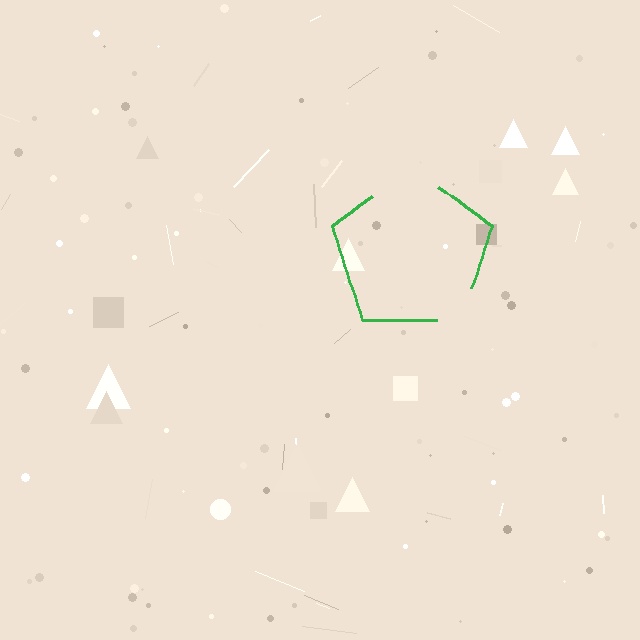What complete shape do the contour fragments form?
The contour fragments form a pentagon.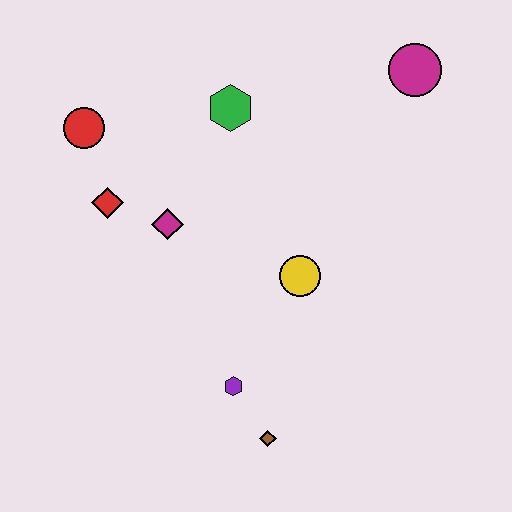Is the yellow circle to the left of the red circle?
No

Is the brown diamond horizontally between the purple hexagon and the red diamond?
No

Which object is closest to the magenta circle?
The green hexagon is closest to the magenta circle.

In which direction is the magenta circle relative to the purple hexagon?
The magenta circle is above the purple hexagon.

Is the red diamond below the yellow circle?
No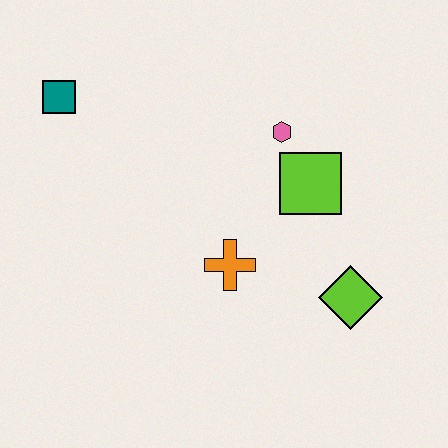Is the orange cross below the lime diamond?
No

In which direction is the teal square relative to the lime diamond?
The teal square is to the left of the lime diamond.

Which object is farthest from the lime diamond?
The teal square is farthest from the lime diamond.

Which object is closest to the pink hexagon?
The lime square is closest to the pink hexagon.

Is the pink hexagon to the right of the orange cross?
Yes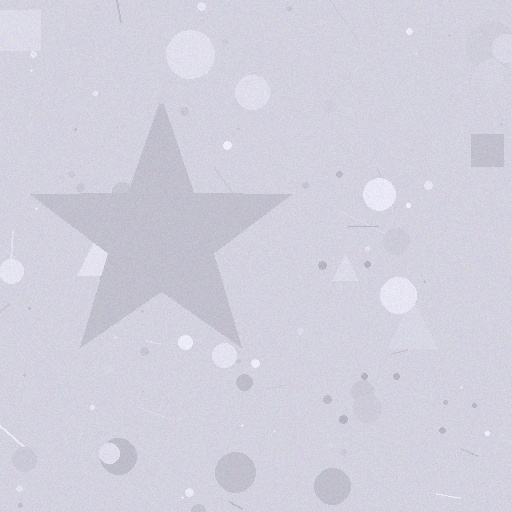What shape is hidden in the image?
A star is hidden in the image.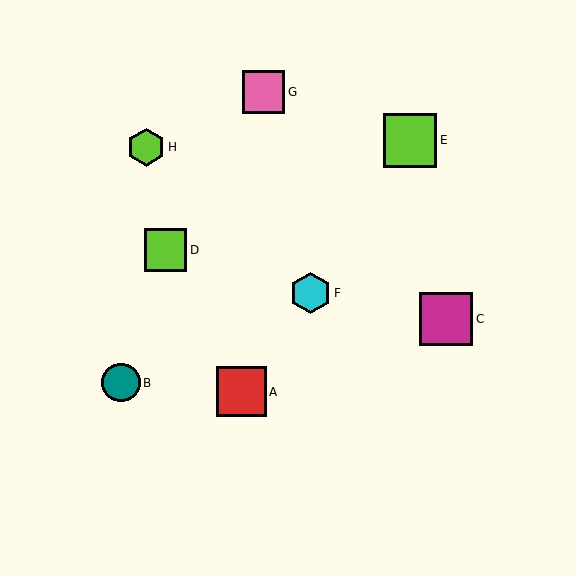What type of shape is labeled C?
Shape C is a magenta square.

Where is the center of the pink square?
The center of the pink square is at (264, 92).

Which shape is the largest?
The lime square (labeled E) is the largest.